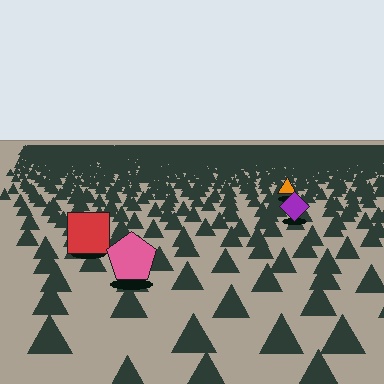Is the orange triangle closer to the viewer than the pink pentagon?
No. The pink pentagon is closer — you can tell from the texture gradient: the ground texture is coarser near it.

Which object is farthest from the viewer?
The orange triangle is farthest from the viewer. It appears smaller and the ground texture around it is denser.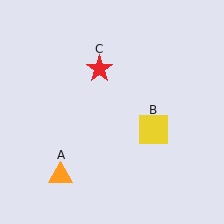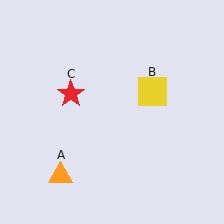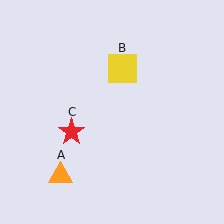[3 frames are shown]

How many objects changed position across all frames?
2 objects changed position: yellow square (object B), red star (object C).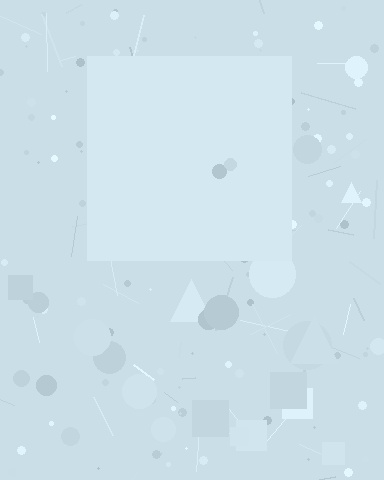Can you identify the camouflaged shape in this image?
The camouflaged shape is a square.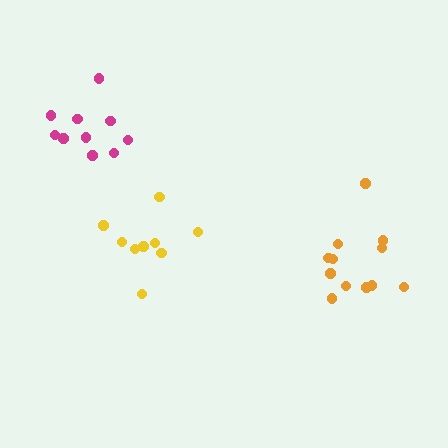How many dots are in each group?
Group 1: 12 dots, Group 2: 10 dots, Group 3: 9 dots (31 total).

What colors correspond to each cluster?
The clusters are colored: orange, magenta, yellow.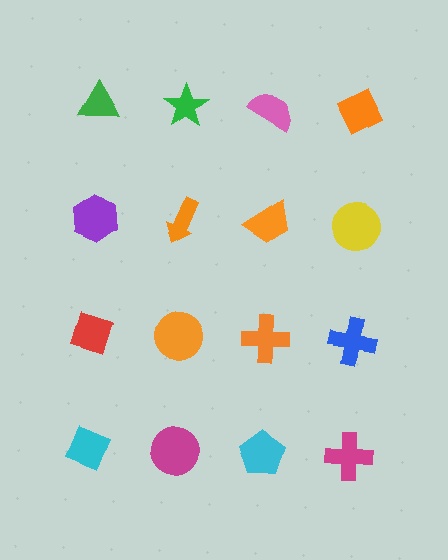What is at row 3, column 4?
A blue cross.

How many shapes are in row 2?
4 shapes.